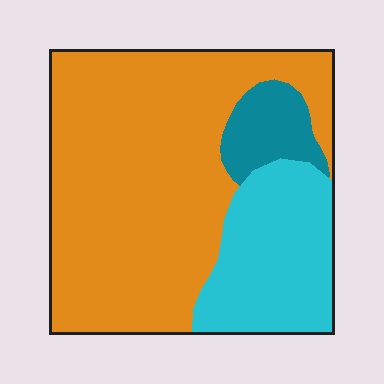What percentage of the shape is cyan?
Cyan takes up about one quarter (1/4) of the shape.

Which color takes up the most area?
Orange, at roughly 65%.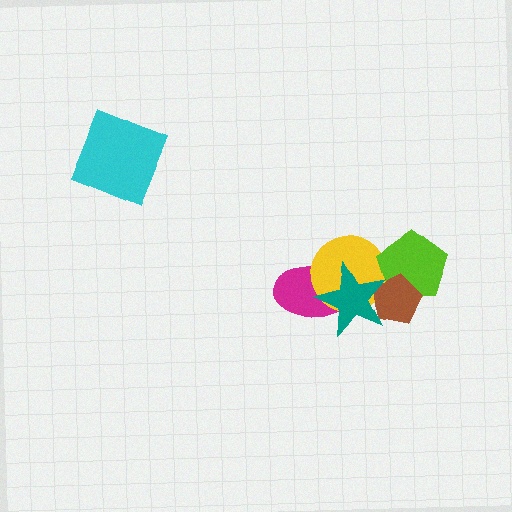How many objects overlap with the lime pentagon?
2 objects overlap with the lime pentagon.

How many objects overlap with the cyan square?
0 objects overlap with the cyan square.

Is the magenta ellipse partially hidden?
Yes, it is partially covered by another shape.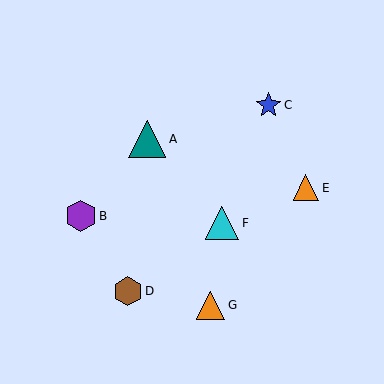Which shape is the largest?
The teal triangle (labeled A) is the largest.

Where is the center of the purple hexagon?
The center of the purple hexagon is at (81, 216).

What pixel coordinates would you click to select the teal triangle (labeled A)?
Click at (147, 139) to select the teal triangle A.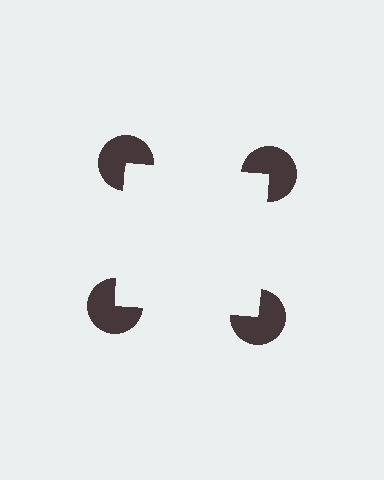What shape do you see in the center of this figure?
An illusory square — its edges are inferred from the aligned wedge cuts in the pac-man discs, not physically drawn.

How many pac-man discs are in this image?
There are 4 — one at each vertex of the illusory square.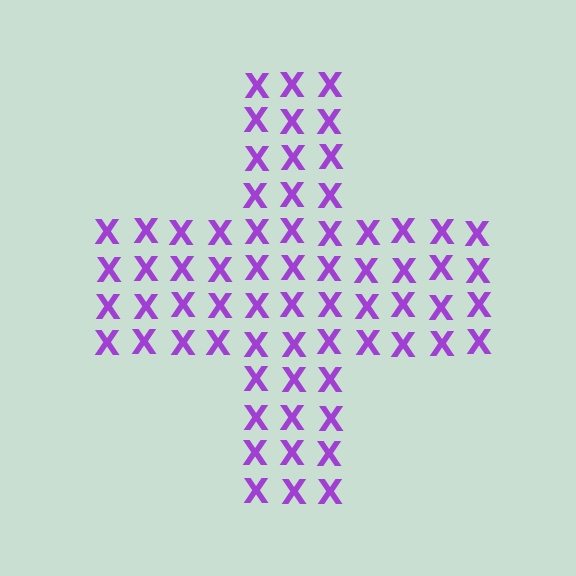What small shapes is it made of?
It is made of small letter X's.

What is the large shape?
The large shape is a cross.